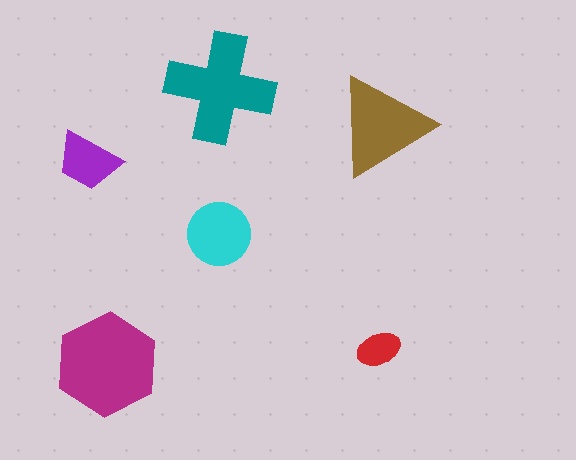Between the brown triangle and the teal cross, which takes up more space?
The teal cross.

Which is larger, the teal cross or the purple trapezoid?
The teal cross.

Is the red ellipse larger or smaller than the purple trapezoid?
Smaller.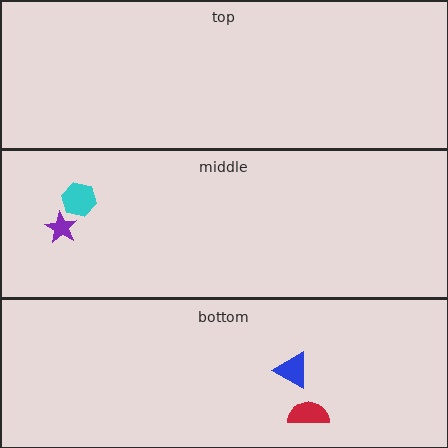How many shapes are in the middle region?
2.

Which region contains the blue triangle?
The bottom region.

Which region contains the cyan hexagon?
The middle region.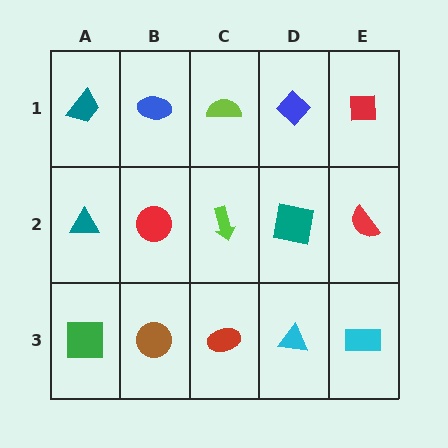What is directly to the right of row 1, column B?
A lime semicircle.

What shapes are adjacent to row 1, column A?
A teal triangle (row 2, column A), a blue ellipse (row 1, column B).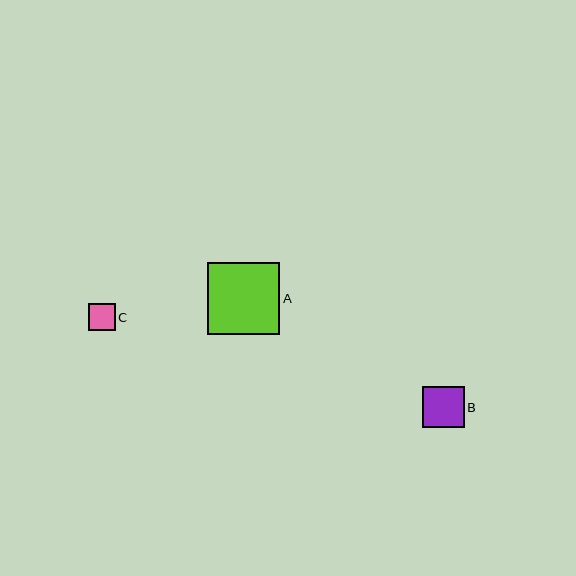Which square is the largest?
Square A is the largest with a size of approximately 72 pixels.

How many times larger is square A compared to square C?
Square A is approximately 2.7 times the size of square C.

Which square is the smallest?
Square C is the smallest with a size of approximately 27 pixels.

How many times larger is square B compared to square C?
Square B is approximately 1.5 times the size of square C.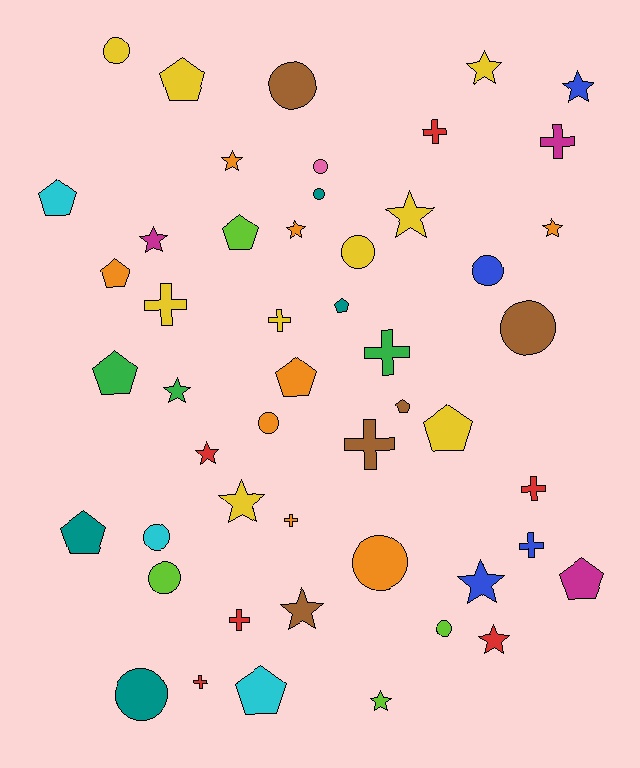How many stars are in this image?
There are 14 stars.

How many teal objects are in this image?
There are 4 teal objects.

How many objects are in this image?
There are 50 objects.